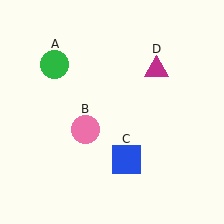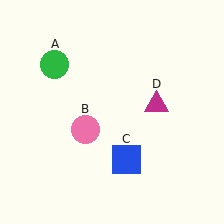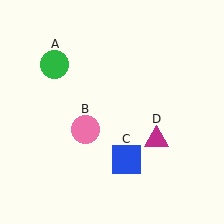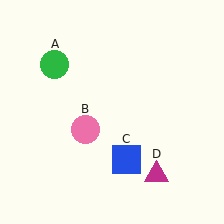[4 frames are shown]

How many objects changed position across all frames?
1 object changed position: magenta triangle (object D).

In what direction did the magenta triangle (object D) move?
The magenta triangle (object D) moved down.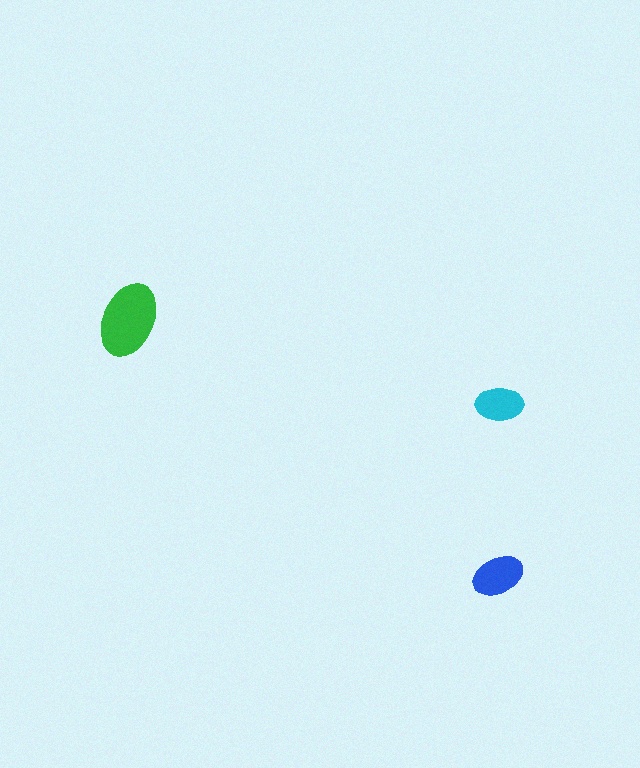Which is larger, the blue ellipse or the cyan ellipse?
The blue one.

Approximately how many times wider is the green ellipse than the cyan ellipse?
About 1.5 times wider.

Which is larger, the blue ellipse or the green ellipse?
The green one.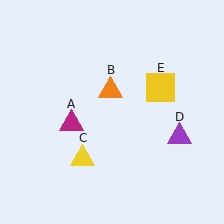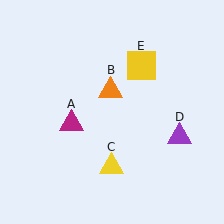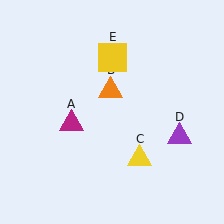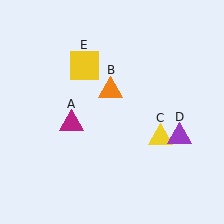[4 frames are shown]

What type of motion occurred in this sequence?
The yellow triangle (object C), yellow square (object E) rotated counterclockwise around the center of the scene.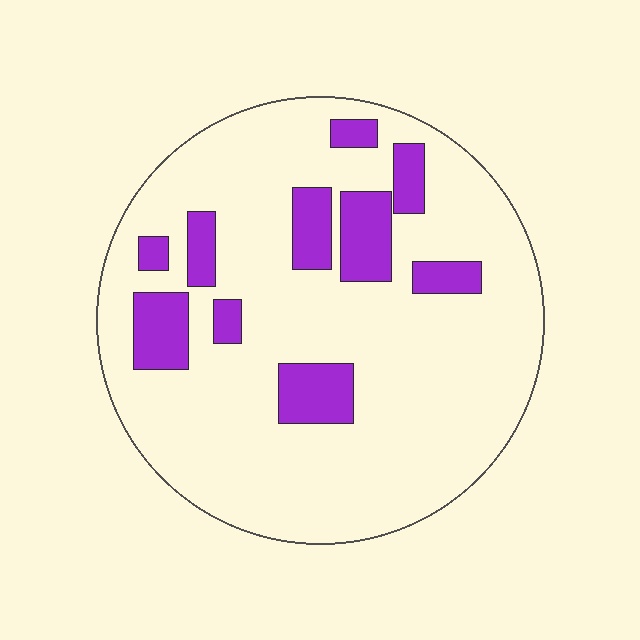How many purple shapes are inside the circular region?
10.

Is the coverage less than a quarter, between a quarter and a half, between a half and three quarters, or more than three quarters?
Less than a quarter.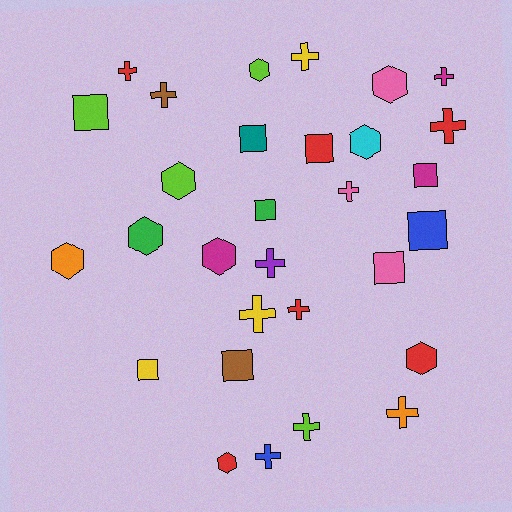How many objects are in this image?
There are 30 objects.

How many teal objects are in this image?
There is 1 teal object.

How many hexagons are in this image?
There are 9 hexagons.